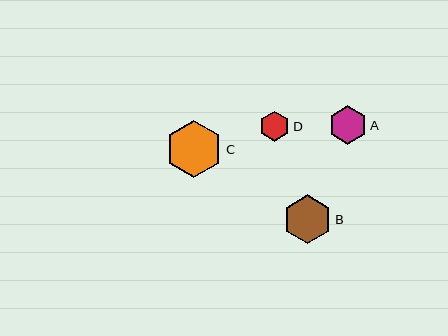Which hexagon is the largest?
Hexagon C is the largest with a size of approximately 57 pixels.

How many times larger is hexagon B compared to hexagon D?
Hexagon B is approximately 1.6 times the size of hexagon D.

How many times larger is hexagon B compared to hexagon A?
Hexagon B is approximately 1.3 times the size of hexagon A.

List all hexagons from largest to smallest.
From largest to smallest: C, B, A, D.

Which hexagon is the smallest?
Hexagon D is the smallest with a size of approximately 30 pixels.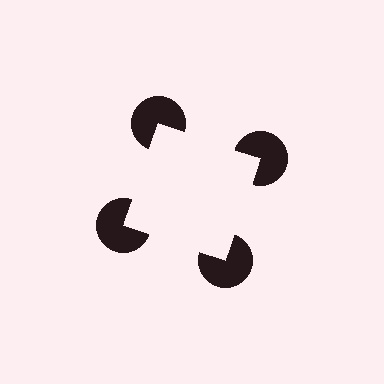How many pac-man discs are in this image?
There are 4 — one at each vertex of the illusory square.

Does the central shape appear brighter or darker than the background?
It typically appears slightly brighter than the background, even though no actual brightness change is drawn.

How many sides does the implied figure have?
4 sides.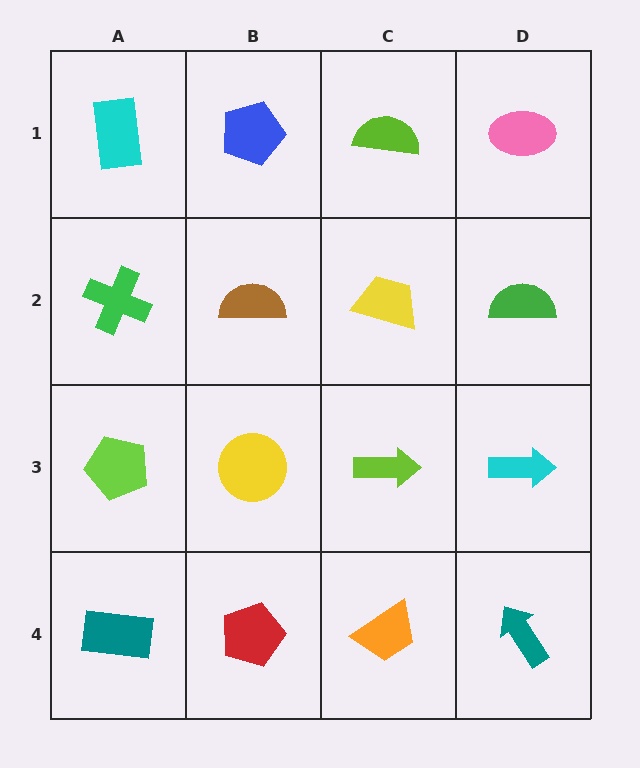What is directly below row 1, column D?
A green semicircle.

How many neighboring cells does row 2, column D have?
3.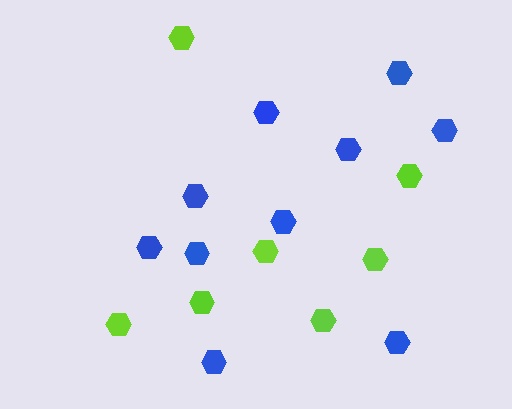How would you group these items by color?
There are 2 groups: one group of blue hexagons (10) and one group of lime hexagons (7).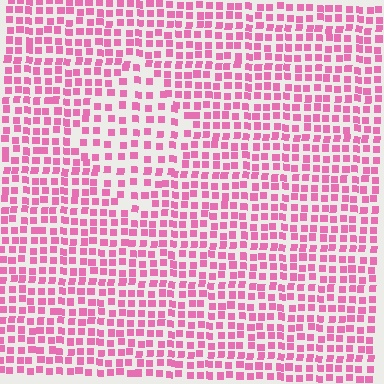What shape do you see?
I see a diamond.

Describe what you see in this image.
The image contains small pink elements arranged at two different densities. A diamond-shaped region is visible where the elements are less densely packed than the surrounding area.